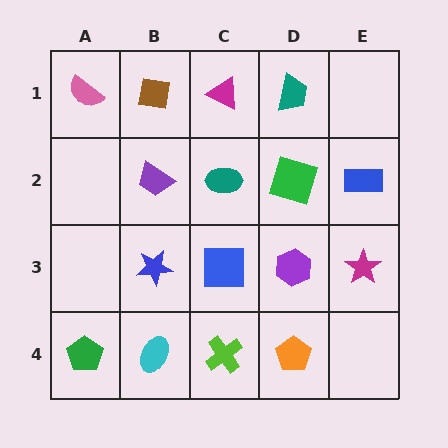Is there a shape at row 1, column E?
No, that cell is empty.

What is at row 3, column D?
A purple hexagon.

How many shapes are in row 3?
4 shapes.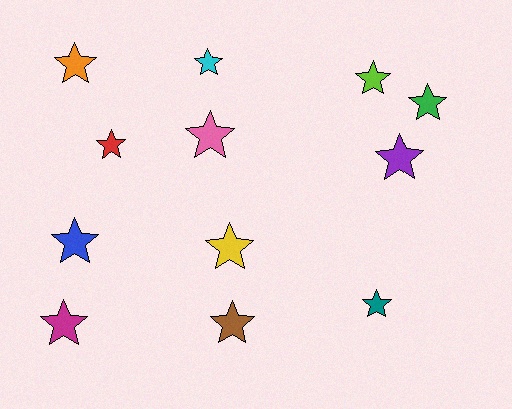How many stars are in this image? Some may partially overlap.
There are 12 stars.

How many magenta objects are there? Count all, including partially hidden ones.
There is 1 magenta object.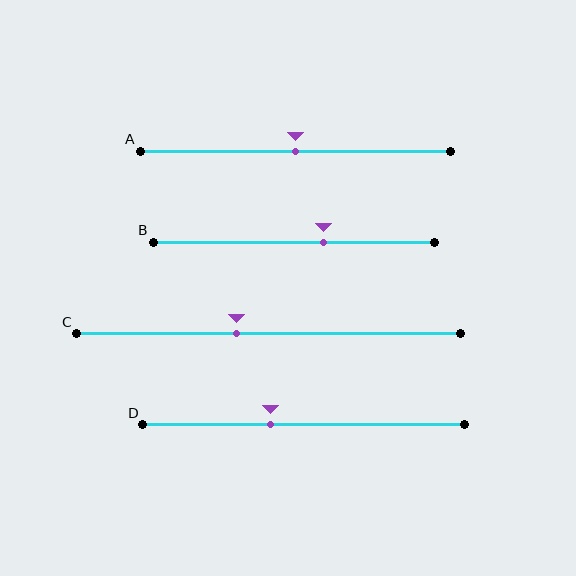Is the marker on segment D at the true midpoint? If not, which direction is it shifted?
No, the marker on segment D is shifted to the left by about 10% of the segment length.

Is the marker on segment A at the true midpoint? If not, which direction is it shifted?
Yes, the marker on segment A is at the true midpoint.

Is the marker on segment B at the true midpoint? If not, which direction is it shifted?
No, the marker on segment B is shifted to the right by about 11% of the segment length.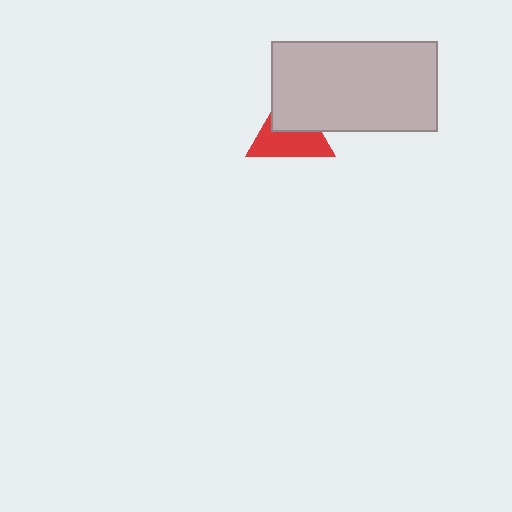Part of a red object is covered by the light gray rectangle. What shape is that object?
It is a triangle.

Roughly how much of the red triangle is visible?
About half of it is visible (roughly 58%).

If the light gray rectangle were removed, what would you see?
You would see the complete red triangle.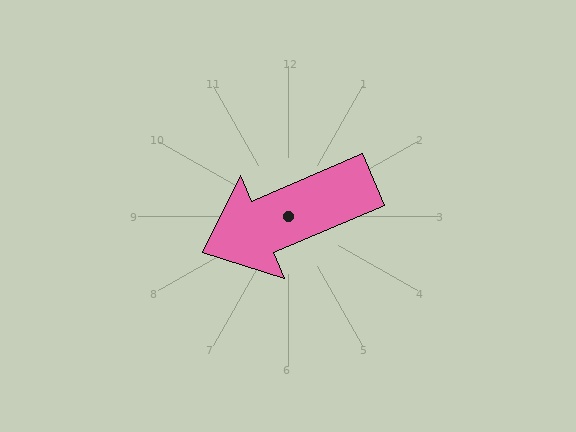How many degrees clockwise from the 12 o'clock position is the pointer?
Approximately 247 degrees.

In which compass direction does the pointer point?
Southwest.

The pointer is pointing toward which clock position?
Roughly 8 o'clock.